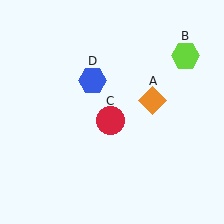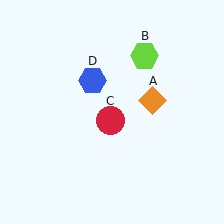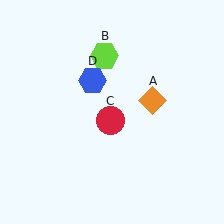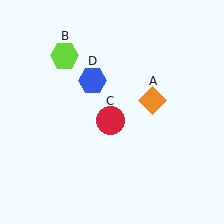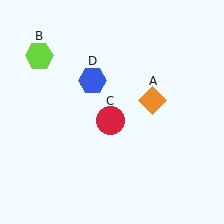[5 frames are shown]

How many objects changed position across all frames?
1 object changed position: lime hexagon (object B).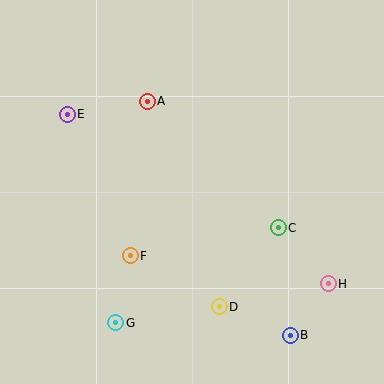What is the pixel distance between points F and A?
The distance between F and A is 156 pixels.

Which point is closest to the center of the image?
Point F at (130, 256) is closest to the center.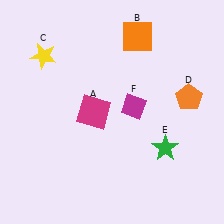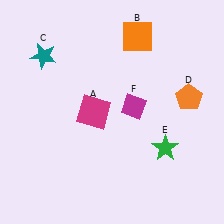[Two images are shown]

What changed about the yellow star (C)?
In Image 1, C is yellow. In Image 2, it changed to teal.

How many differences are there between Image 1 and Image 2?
There is 1 difference between the two images.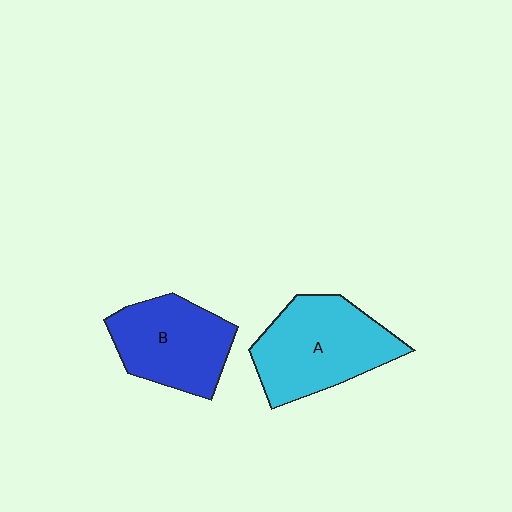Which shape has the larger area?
Shape A (cyan).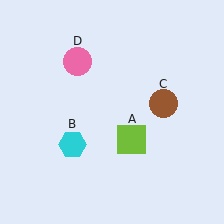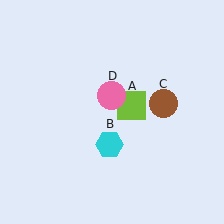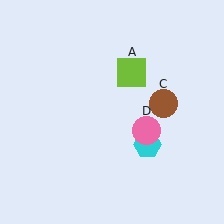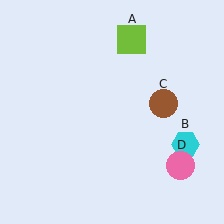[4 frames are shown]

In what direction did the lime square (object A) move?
The lime square (object A) moved up.